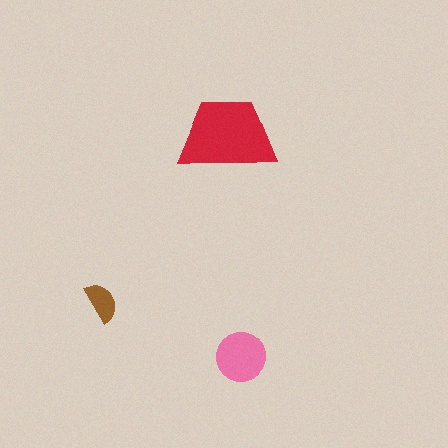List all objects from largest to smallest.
The red trapezoid, the pink circle, the brown semicircle.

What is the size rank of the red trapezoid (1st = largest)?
1st.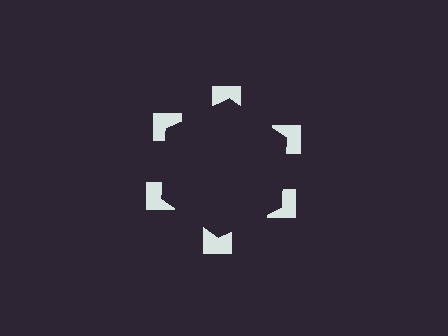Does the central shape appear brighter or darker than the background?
It typically appears slightly darker than the background, even though no actual brightness change is drawn.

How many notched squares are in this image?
There are 6 — one at each vertex of the illusory hexagon.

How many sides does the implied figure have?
6 sides.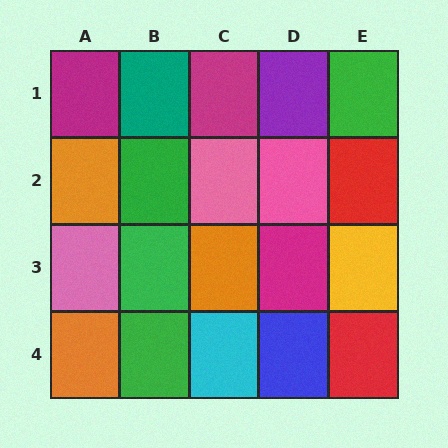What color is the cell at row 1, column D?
Purple.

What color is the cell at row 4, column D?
Blue.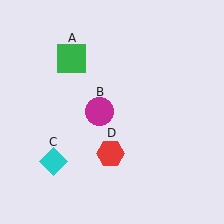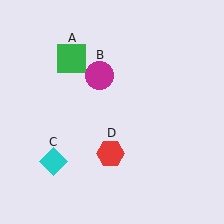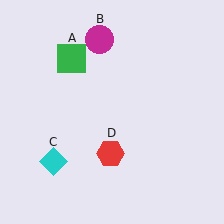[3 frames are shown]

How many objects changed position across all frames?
1 object changed position: magenta circle (object B).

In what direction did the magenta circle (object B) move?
The magenta circle (object B) moved up.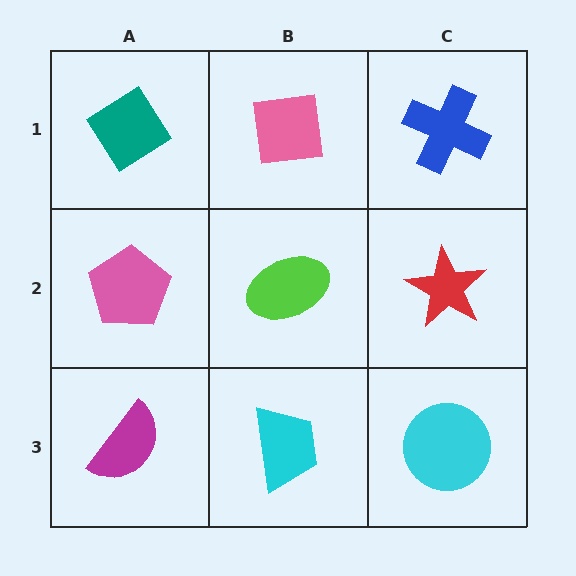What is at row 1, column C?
A blue cross.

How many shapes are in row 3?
3 shapes.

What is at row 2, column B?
A lime ellipse.